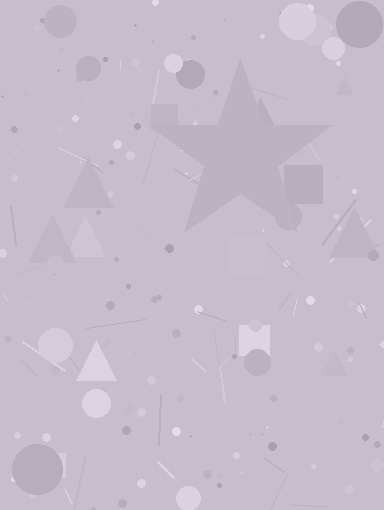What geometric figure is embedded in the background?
A star is embedded in the background.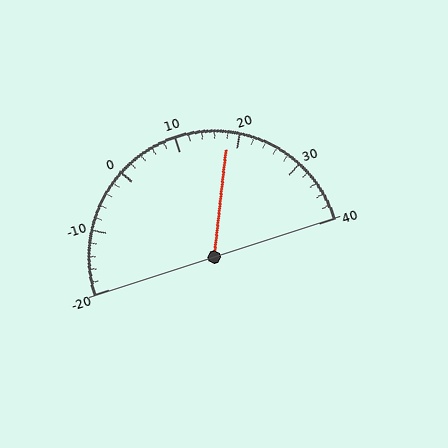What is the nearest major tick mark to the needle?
The nearest major tick mark is 20.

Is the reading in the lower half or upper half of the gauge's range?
The reading is in the upper half of the range (-20 to 40).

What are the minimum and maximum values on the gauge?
The gauge ranges from -20 to 40.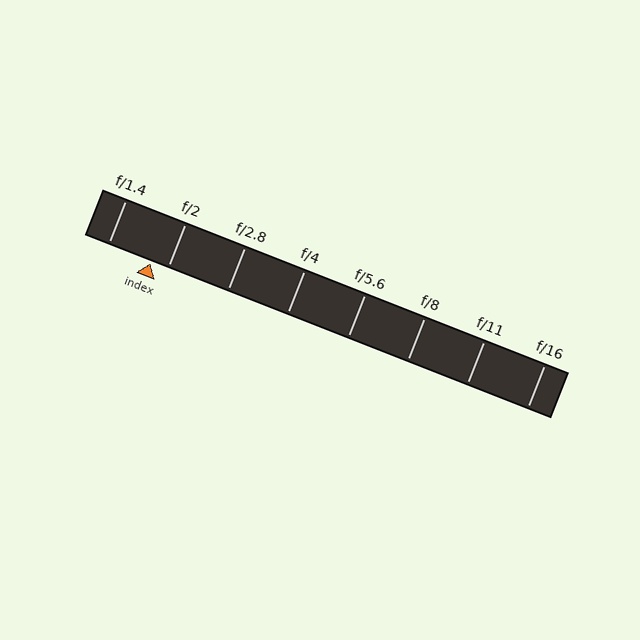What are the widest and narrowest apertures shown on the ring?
The widest aperture shown is f/1.4 and the narrowest is f/16.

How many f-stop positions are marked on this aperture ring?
There are 8 f-stop positions marked.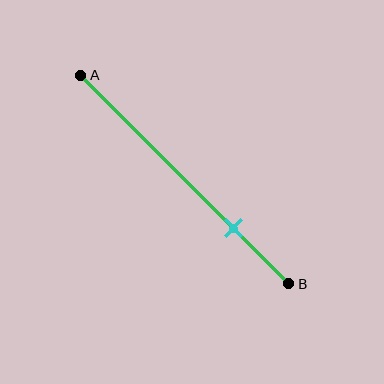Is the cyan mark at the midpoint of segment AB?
No, the mark is at about 75% from A, not at the 50% midpoint.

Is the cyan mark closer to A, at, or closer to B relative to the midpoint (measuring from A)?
The cyan mark is closer to point B than the midpoint of segment AB.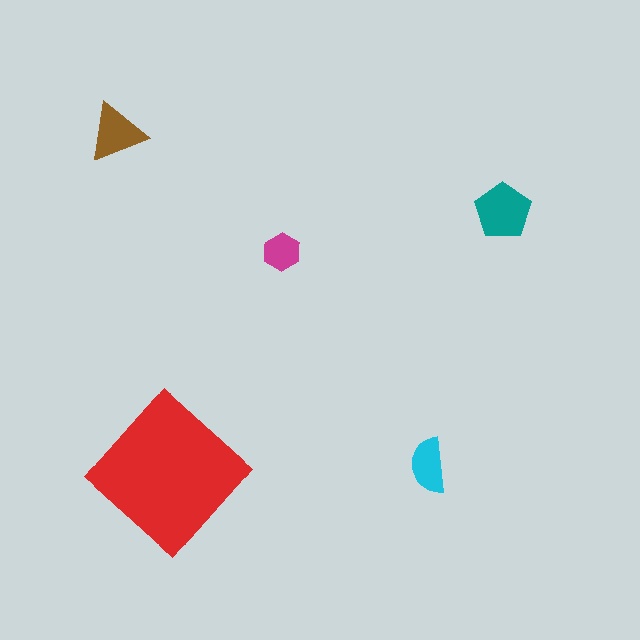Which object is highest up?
The brown triangle is topmost.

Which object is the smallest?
The magenta hexagon.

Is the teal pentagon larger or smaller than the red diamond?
Smaller.